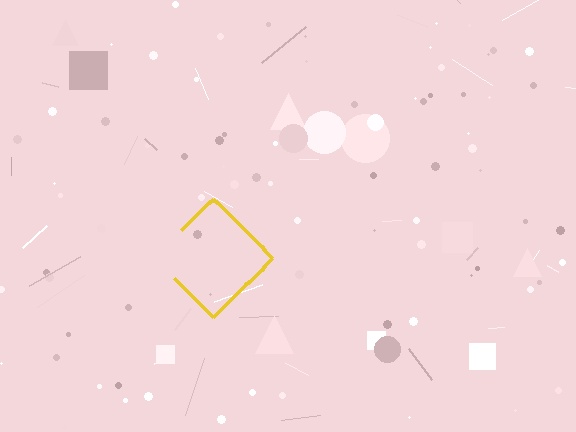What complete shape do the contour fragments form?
The contour fragments form a diamond.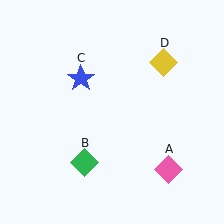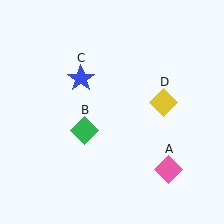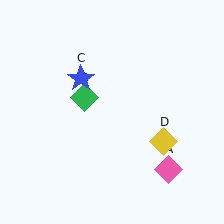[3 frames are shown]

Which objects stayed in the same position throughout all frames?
Pink diamond (object A) and blue star (object C) remained stationary.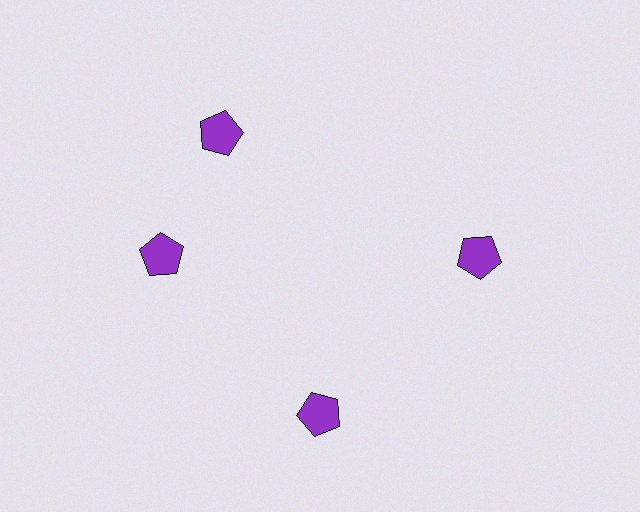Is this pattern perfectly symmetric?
No. The 4 purple pentagons are arranged in a ring, but one element near the 12 o'clock position is rotated out of alignment along the ring, breaking the 4-fold rotational symmetry.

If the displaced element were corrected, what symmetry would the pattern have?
It would have 4-fold rotational symmetry — the pattern would map onto itself every 90 degrees.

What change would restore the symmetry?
The symmetry would be restored by rotating it back into even spacing with its neighbors so that all 4 pentagons sit at equal angles and equal distance from the center.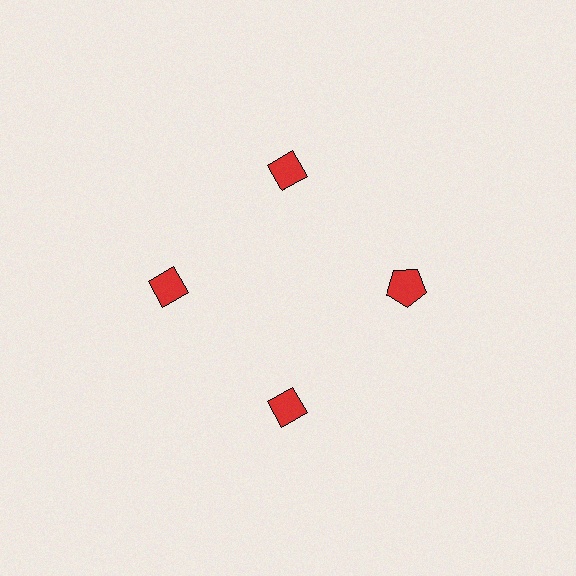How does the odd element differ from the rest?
It has a different shape: pentagon instead of diamond.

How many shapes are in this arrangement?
There are 4 shapes arranged in a ring pattern.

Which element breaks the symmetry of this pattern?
The red pentagon at roughly the 3 o'clock position breaks the symmetry. All other shapes are red diamonds.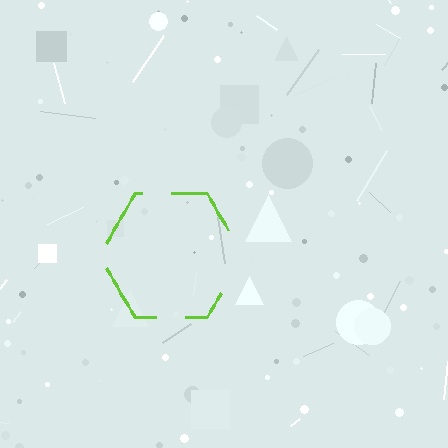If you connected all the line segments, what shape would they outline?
They would outline a hexagon.